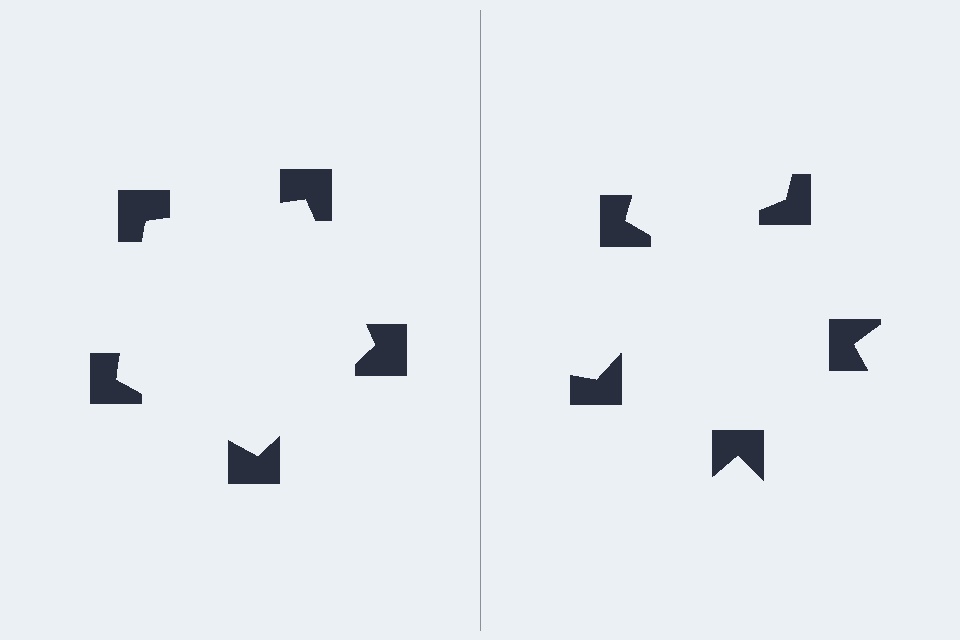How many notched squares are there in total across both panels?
10 — 5 on each side.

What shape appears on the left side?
An illusory pentagon.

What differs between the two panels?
The notched squares are positioned identically on both sides; only the wedge orientations differ. On the left they align to a pentagon; on the right they are misaligned.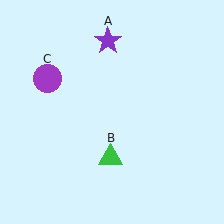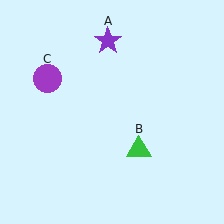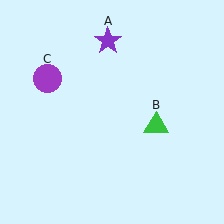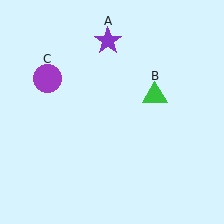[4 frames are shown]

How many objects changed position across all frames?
1 object changed position: green triangle (object B).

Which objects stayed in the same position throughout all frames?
Purple star (object A) and purple circle (object C) remained stationary.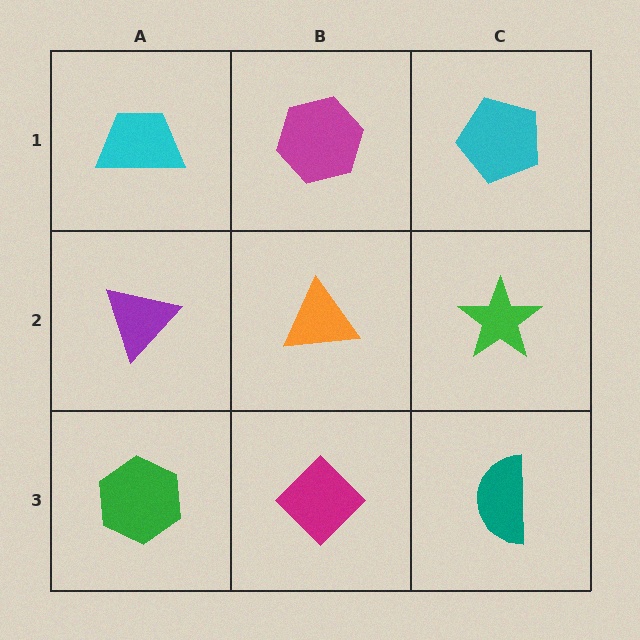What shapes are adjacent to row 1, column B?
An orange triangle (row 2, column B), a cyan trapezoid (row 1, column A), a cyan pentagon (row 1, column C).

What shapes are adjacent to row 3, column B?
An orange triangle (row 2, column B), a green hexagon (row 3, column A), a teal semicircle (row 3, column C).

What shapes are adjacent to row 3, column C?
A green star (row 2, column C), a magenta diamond (row 3, column B).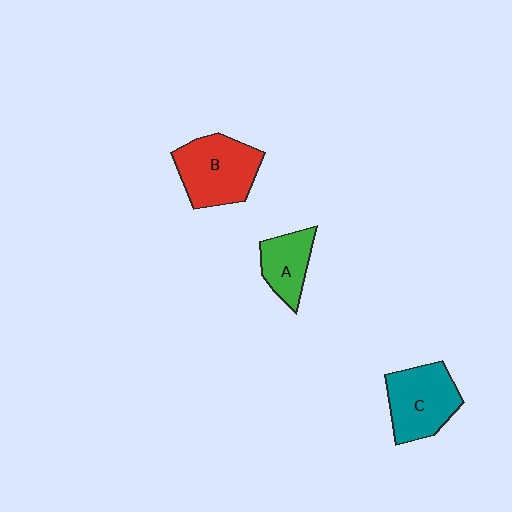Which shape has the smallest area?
Shape A (green).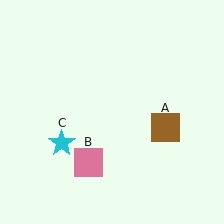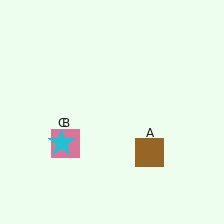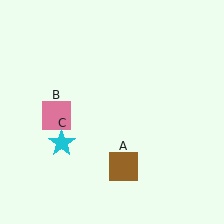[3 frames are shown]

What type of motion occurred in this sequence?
The brown square (object A), pink square (object B) rotated clockwise around the center of the scene.